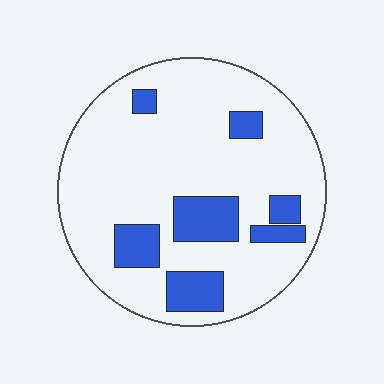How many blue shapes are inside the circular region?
7.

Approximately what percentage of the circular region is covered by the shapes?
Approximately 20%.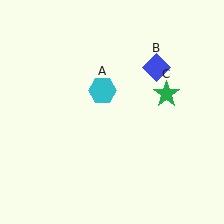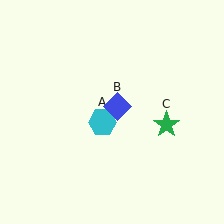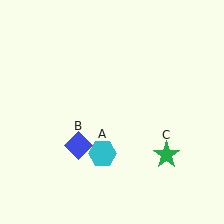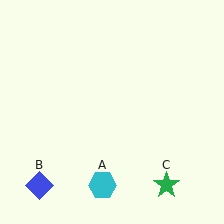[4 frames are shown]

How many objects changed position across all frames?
3 objects changed position: cyan hexagon (object A), blue diamond (object B), green star (object C).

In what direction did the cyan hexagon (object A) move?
The cyan hexagon (object A) moved down.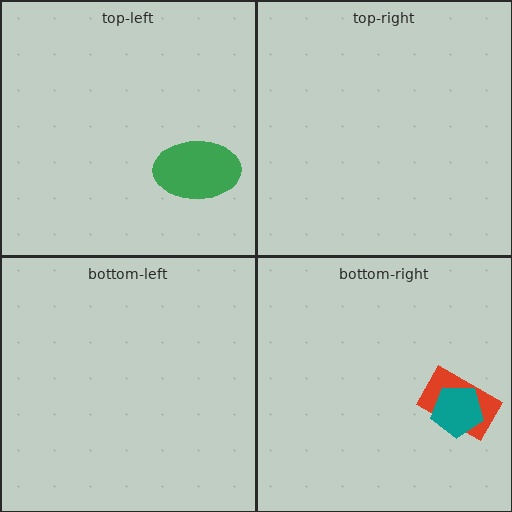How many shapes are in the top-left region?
1.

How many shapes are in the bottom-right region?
2.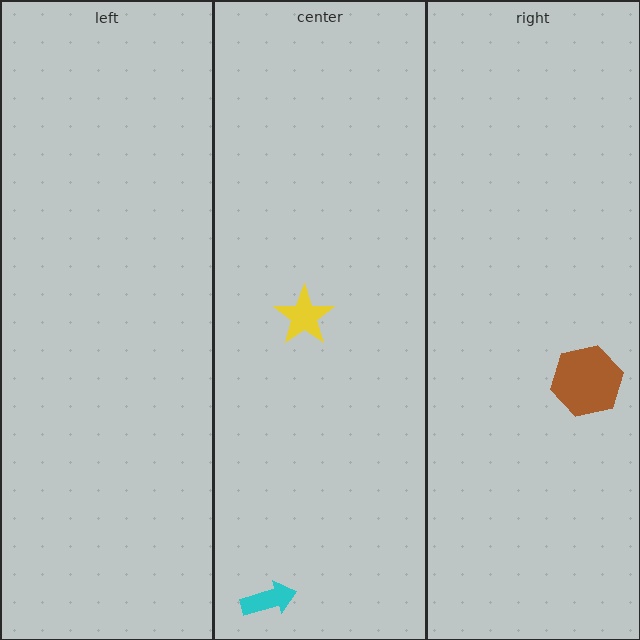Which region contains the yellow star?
The center region.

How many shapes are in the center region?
2.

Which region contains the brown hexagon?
The right region.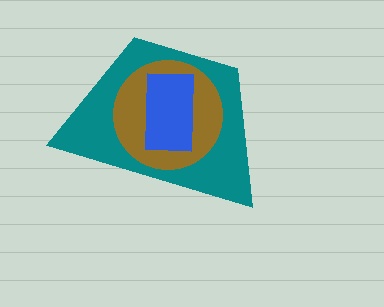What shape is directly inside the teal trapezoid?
The brown circle.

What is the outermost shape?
The teal trapezoid.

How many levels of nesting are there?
3.